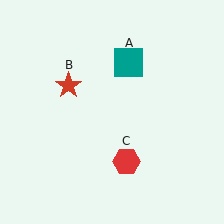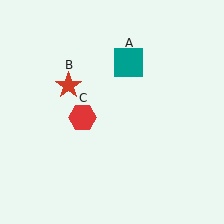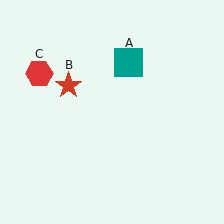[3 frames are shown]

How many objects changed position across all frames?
1 object changed position: red hexagon (object C).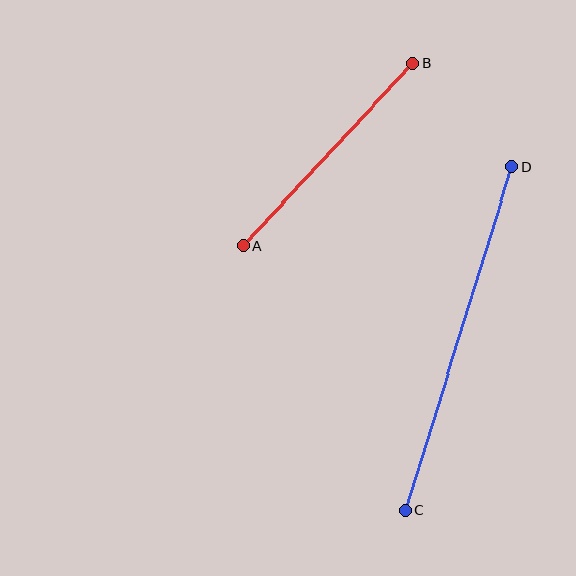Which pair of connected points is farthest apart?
Points C and D are farthest apart.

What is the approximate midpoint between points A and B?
The midpoint is at approximately (328, 155) pixels.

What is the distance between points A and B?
The distance is approximately 249 pixels.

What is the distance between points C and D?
The distance is approximately 360 pixels.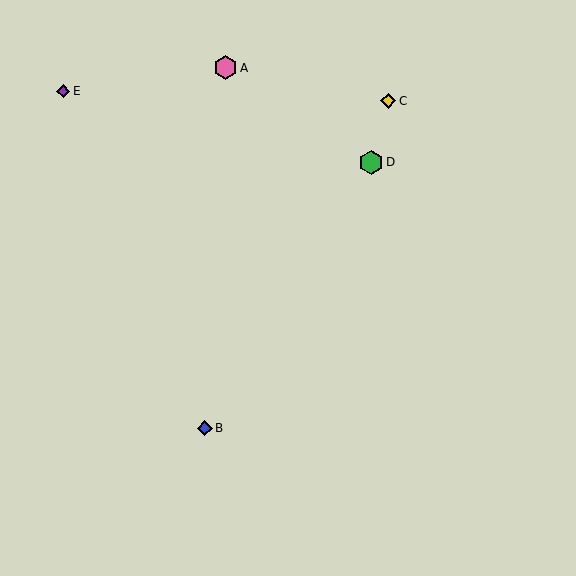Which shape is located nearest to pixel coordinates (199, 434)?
The blue diamond (labeled B) at (205, 428) is nearest to that location.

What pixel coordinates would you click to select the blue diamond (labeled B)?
Click at (205, 428) to select the blue diamond B.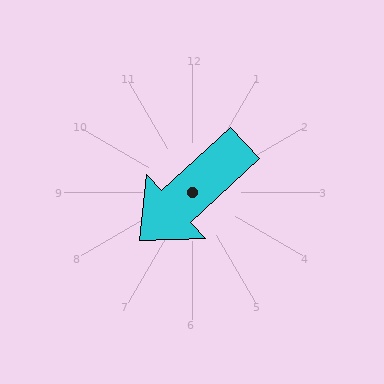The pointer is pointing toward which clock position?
Roughly 8 o'clock.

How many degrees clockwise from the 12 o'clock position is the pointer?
Approximately 227 degrees.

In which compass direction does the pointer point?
Southwest.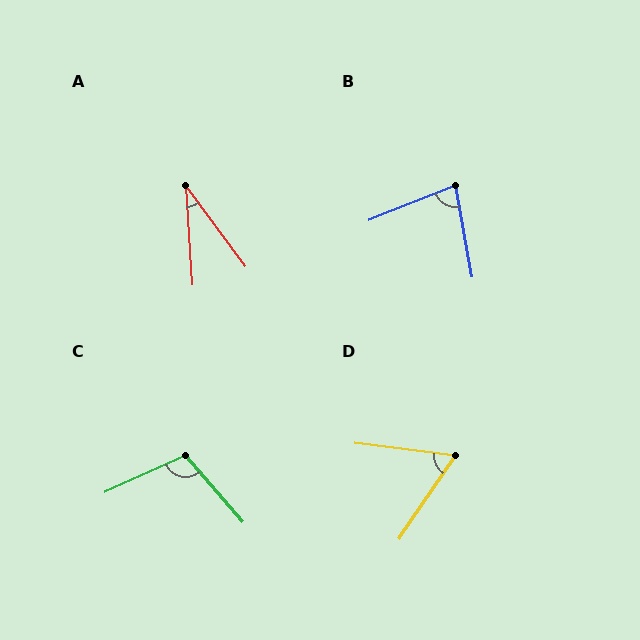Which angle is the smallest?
A, at approximately 33 degrees.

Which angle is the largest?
C, at approximately 106 degrees.